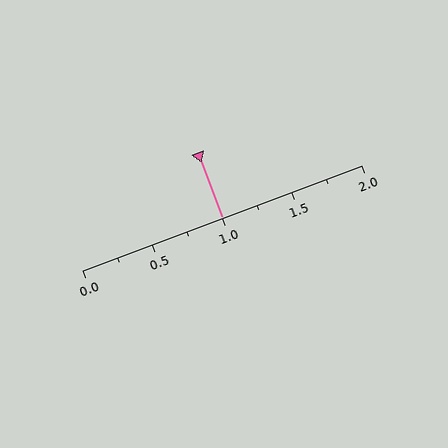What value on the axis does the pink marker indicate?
The marker indicates approximately 1.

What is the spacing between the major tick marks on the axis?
The major ticks are spaced 0.5 apart.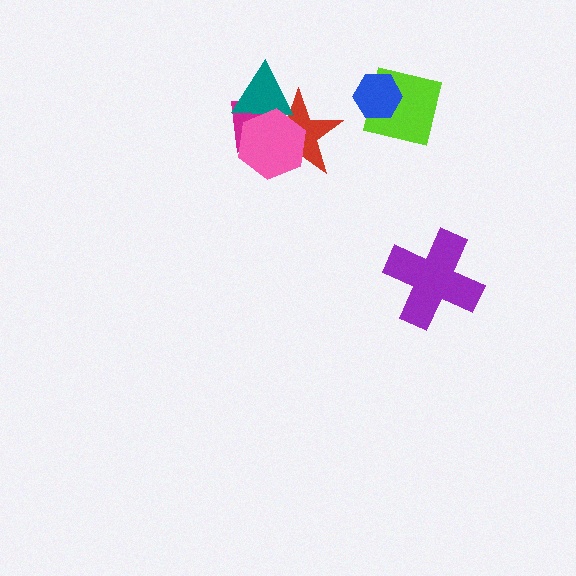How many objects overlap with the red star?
3 objects overlap with the red star.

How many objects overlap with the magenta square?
3 objects overlap with the magenta square.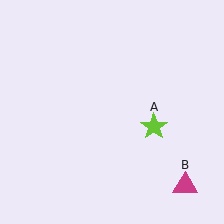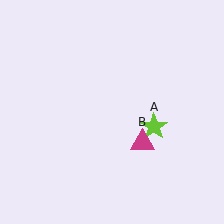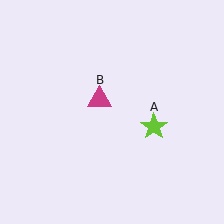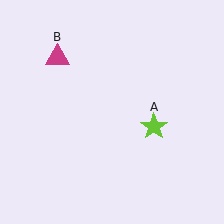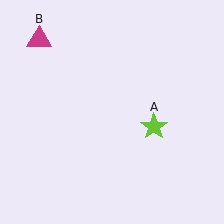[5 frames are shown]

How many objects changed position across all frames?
1 object changed position: magenta triangle (object B).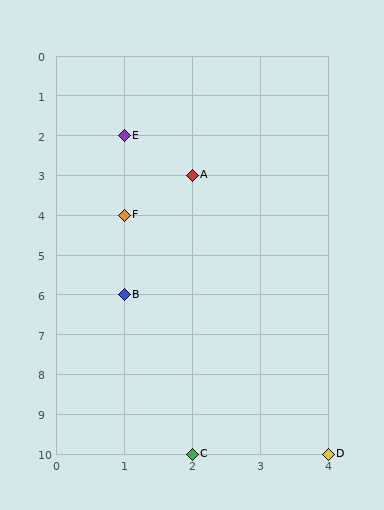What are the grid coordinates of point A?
Point A is at grid coordinates (2, 3).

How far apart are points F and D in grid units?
Points F and D are 3 columns and 6 rows apart (about 6.7 grid units diagonally).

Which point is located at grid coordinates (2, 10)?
Point C is at (2, 10).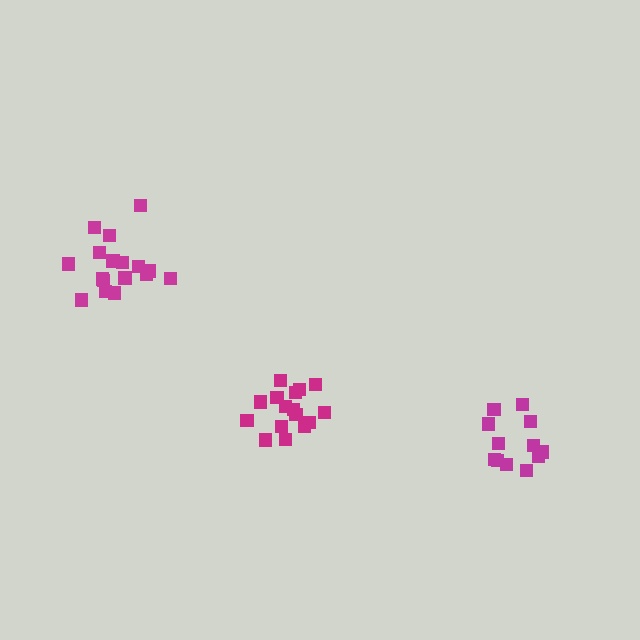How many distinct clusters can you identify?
There are 3 distinct clusters.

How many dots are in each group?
Group 1: 17 dots, Group 2: 16 dots, Group 3: 12 dots (45 total).